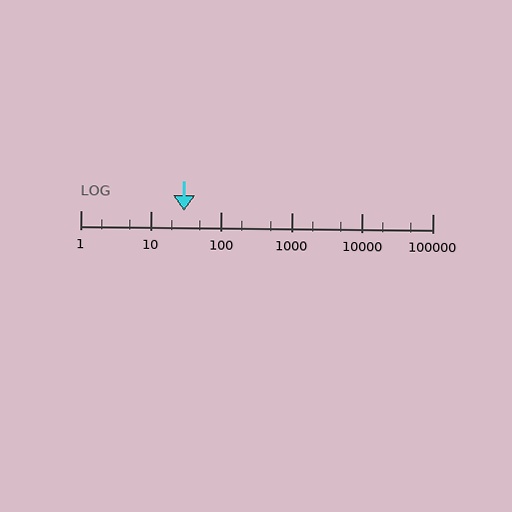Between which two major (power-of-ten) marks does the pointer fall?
The pointer is between 10 and 100.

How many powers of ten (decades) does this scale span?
The scale spans 5 decades, from 1 to 100000.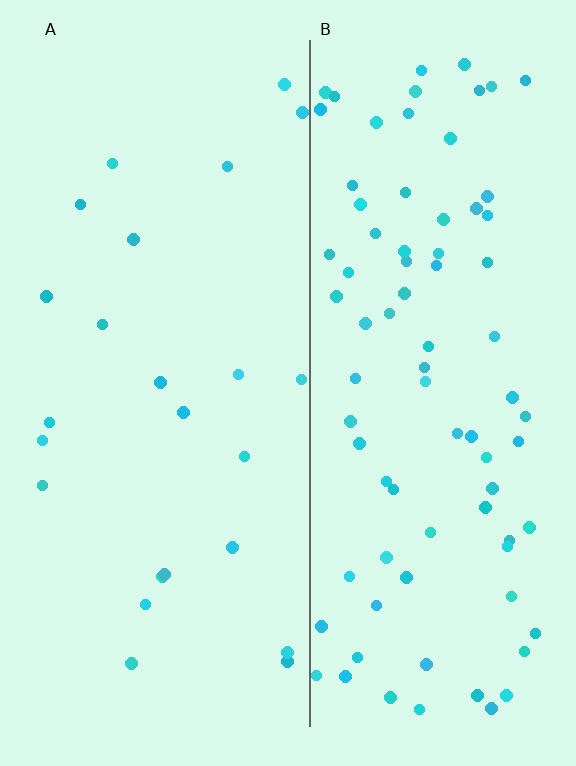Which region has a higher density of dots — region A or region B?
B (the right).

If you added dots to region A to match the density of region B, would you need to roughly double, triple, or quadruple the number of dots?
Approximately quadruple.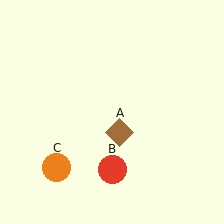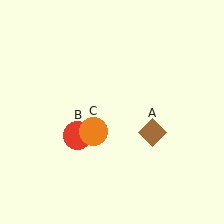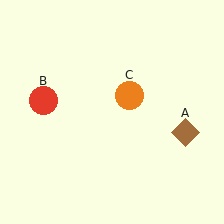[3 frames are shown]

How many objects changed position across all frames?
3 objects changed position: brown diamond (object A), red circle (object B), orange circle (object C).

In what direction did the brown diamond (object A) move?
The brown diamond (object A) moved right.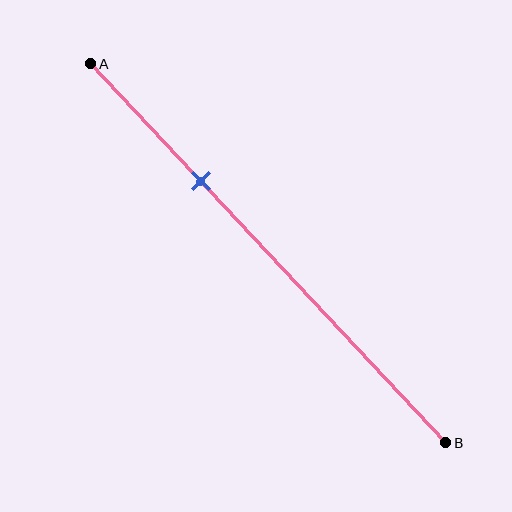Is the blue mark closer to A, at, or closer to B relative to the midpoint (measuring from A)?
The blue mark is closer to point A than the midpoint of segment AB.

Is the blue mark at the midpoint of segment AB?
No, the mark is at about 30% from A, not at the 50% midpoint.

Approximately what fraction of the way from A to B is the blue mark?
The blue mark is approximately 30% of the way from A to B.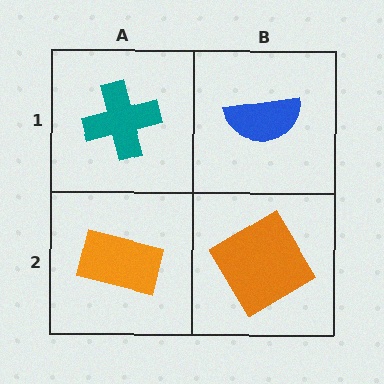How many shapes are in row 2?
2 shapes.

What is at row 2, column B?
An orange diamond.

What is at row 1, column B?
A blue semicircle.